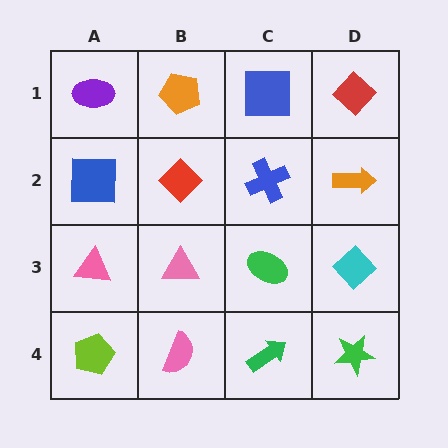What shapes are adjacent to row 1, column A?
A blue square (row 2, column A), an orange pentagon (row 1, column B).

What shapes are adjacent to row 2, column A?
A purple ellipse (row 1, column A), a pink triangle (row 3, column A), a red diamond (row 2, column B).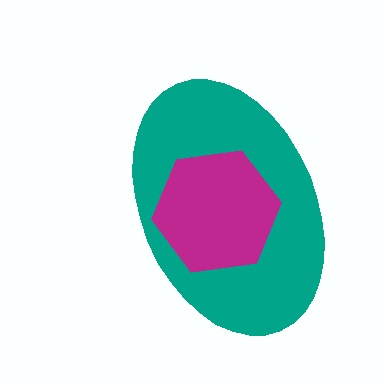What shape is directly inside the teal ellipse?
The magenta hexagon.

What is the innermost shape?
The magenta hexagon.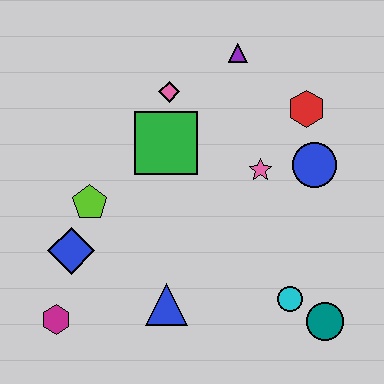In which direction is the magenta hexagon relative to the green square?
The magenta hexagon is below the green square.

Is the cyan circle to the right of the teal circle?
No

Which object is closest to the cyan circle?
The teal circle is closest to the cyan circle.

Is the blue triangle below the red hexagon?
Yes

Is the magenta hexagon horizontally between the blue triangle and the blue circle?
No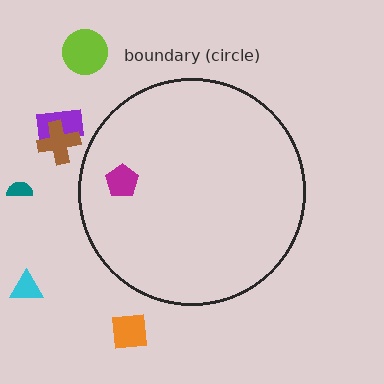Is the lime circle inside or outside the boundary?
Outside.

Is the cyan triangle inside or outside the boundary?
Outside.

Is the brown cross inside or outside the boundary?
Outside.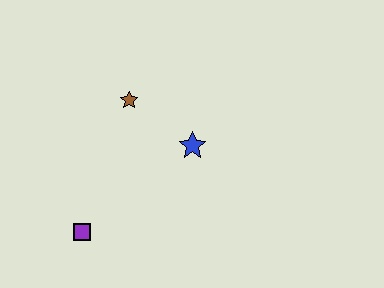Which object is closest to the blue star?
The brown star is closest to the blue star.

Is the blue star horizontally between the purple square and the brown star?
No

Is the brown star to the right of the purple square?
Yes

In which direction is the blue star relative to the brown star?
The blue star is to the right of the brown star.